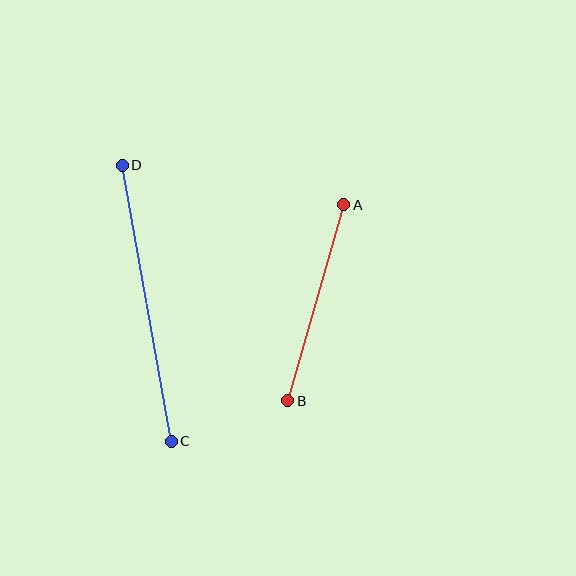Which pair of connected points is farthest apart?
Points C and D are farthest apart.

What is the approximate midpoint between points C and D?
The midpoint is at approximately (147, 303) pixels.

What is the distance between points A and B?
The distance is approximately 204 pixels.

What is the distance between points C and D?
The distance is approximately 280 pixels.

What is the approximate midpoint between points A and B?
The midpoint is at approximately (316, 303) pixels.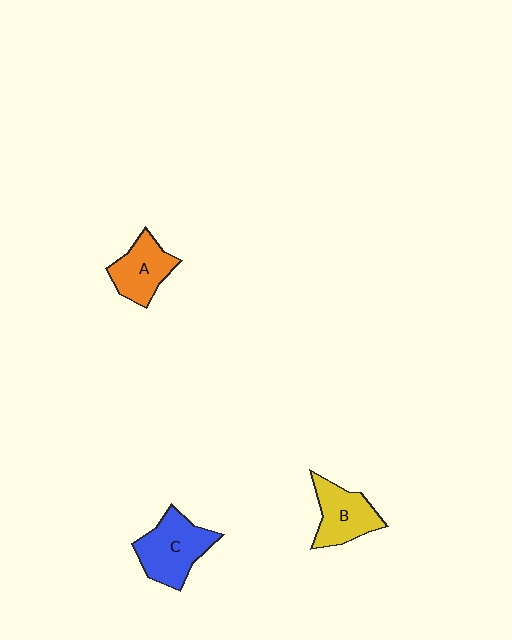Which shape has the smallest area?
Shape A (orange).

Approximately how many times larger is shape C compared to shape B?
Approximately 1.2 times.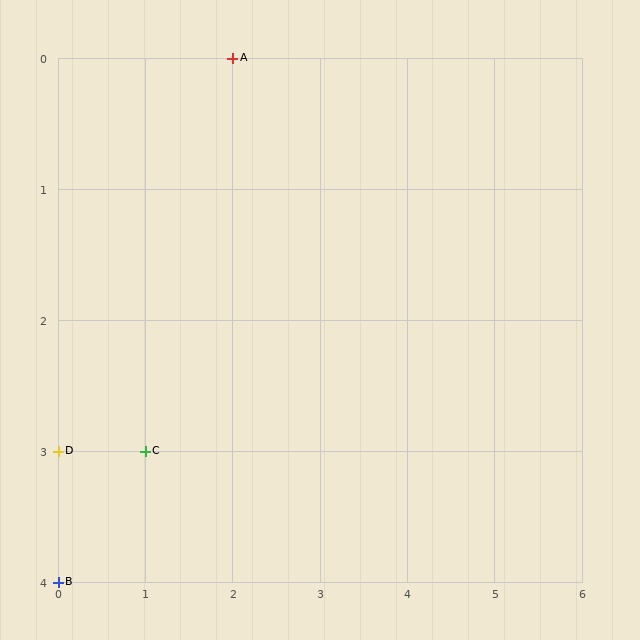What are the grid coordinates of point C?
Point C is at grid coordinates (1, 3).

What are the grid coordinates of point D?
Point D is at grid coordinates (0, 3).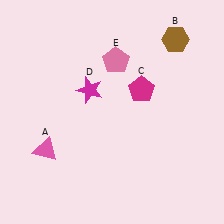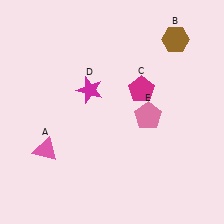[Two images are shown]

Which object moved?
The pink pentagon (E) moved down.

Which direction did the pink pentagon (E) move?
The pink pentagon (E) moved down.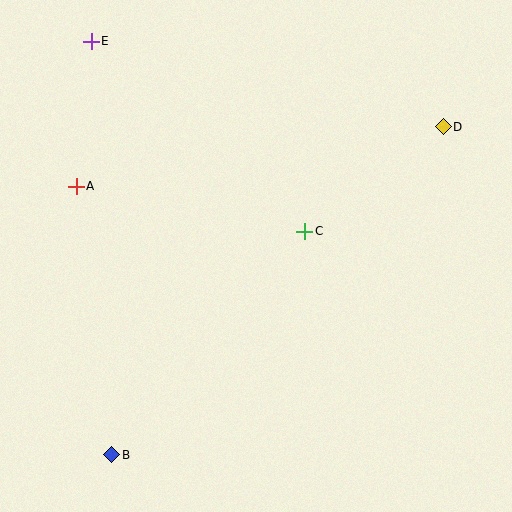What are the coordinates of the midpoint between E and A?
The midpoint between E and A is at (84, 114).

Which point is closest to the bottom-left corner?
Point B is closest to the bottom-left corner.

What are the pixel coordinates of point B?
Point B is at (112, 455).